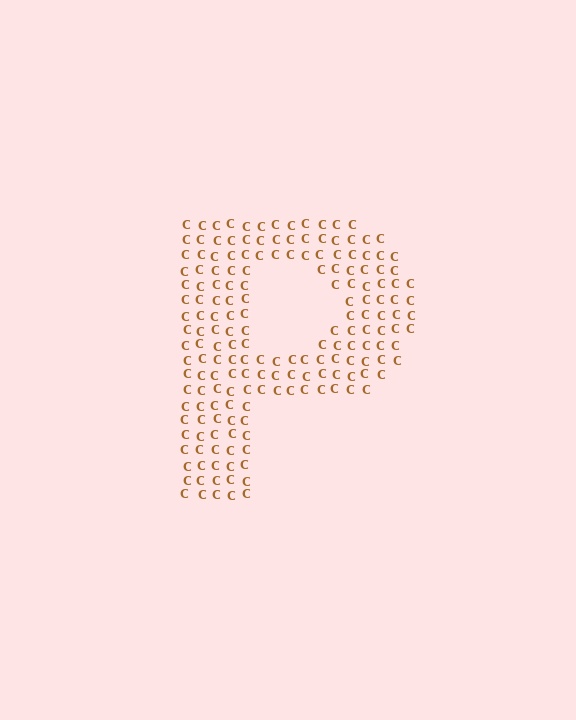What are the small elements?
The small elements are letter C's.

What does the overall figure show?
The overall figure shows the letter P.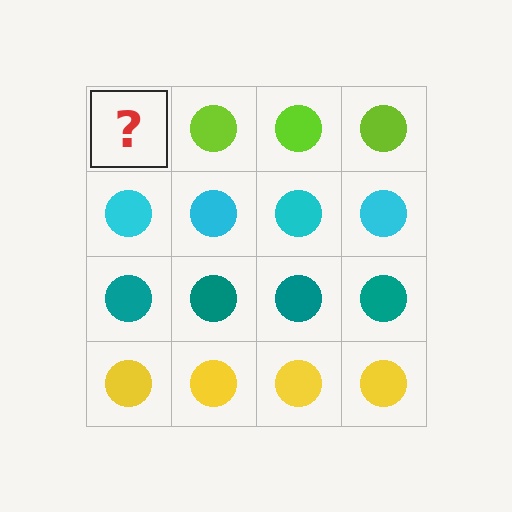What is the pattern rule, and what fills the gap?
The rule is that each row has a consistent color. The gap should be filled with a lime circle.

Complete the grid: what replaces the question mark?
The question mark should be replaced with a lime circle.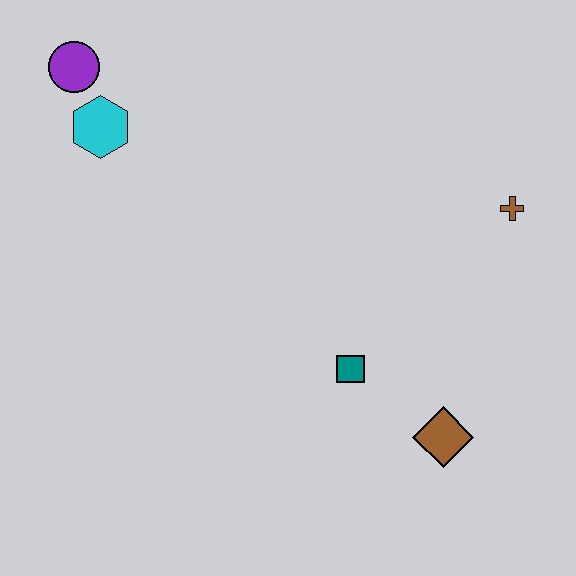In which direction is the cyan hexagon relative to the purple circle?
The cyan hexagon is below the purple circle.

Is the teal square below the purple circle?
Yes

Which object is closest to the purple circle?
The cyan hexagon is closest to the purple circle.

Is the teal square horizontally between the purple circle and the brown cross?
Yes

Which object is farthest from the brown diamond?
The purple circle is farthest from the brown diamond.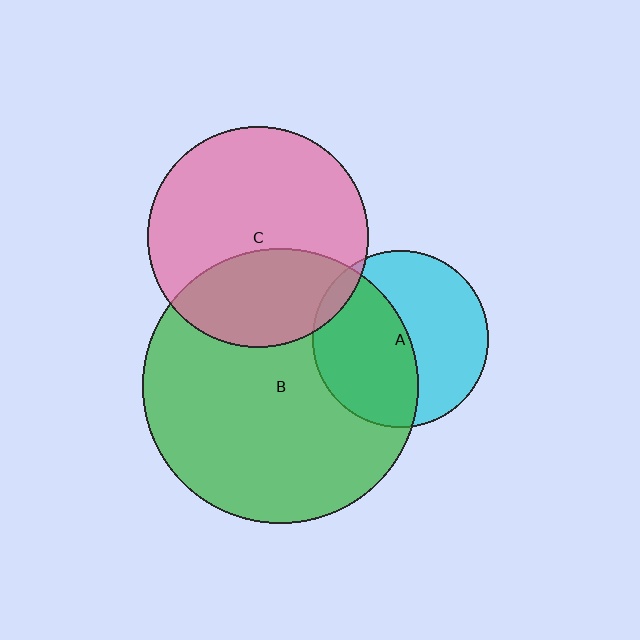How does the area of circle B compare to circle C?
Approximately 1.5 times.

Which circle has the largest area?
Circle B (green).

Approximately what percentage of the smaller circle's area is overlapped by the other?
Approximately 5%.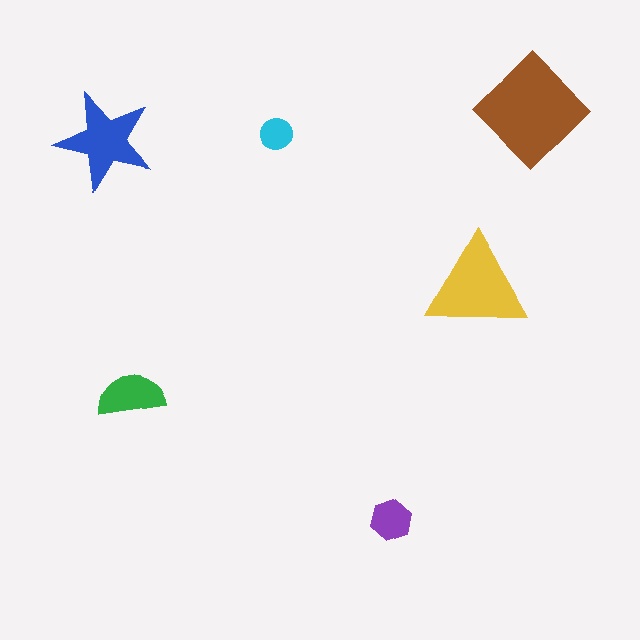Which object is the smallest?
The cyan circle.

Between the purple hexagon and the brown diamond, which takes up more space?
The brown diamond.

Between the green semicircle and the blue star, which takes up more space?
The blue star.